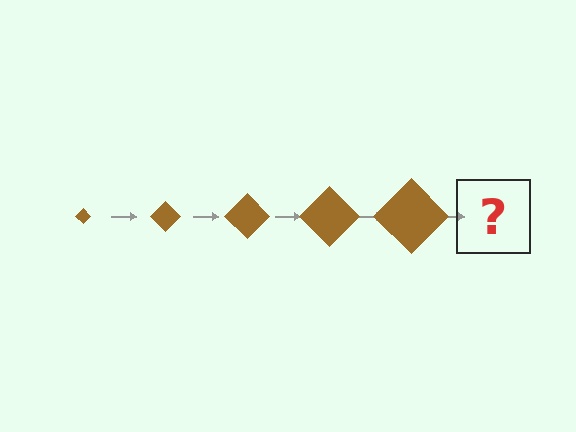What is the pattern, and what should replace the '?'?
The pattern is that the diamond gets progressively larger each step. The '?' should be a brown diamond, larger than the previous one.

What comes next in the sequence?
The next element should be a brown diamond, larger than the previous one.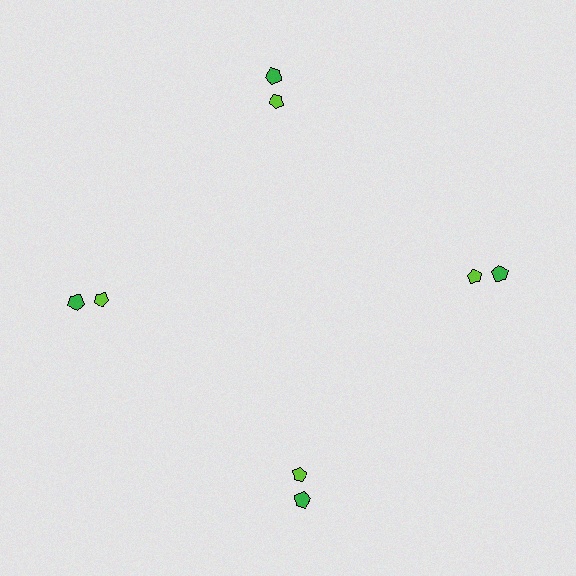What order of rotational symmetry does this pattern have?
This pattern has 4-fold rotational symmetry.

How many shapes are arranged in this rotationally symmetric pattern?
There are 8 shapes, arranged in 4 groups of 2.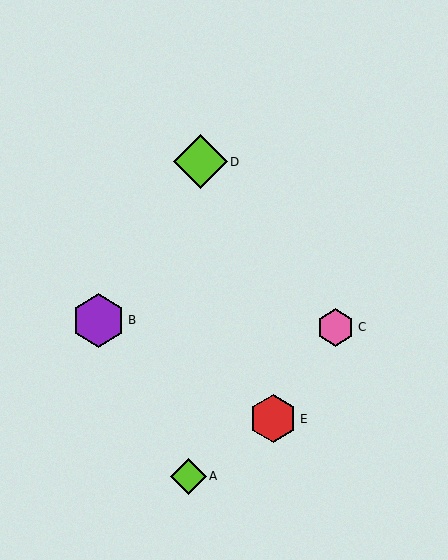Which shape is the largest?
The lime diamond (labeled D) is the largest.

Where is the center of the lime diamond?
The center of the lime diamond is at (201, 162).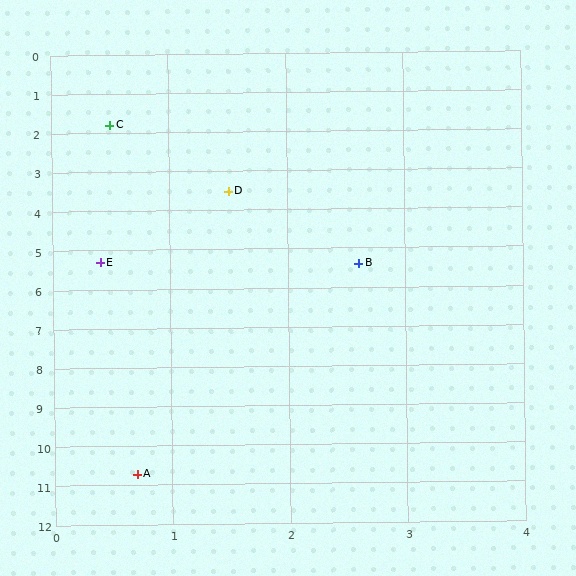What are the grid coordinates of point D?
Point D is at approximately (1.5, 3.5).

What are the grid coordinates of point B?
Point B is at approximately (2.6, 5.4).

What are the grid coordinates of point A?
Point A is at approximately (0.7, 10.7).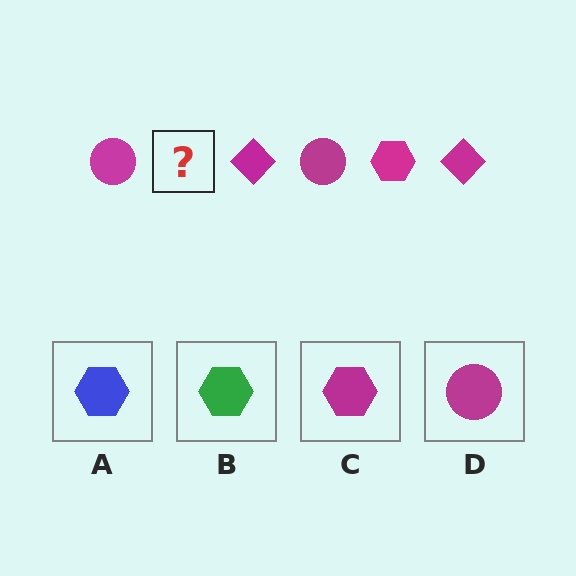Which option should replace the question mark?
Option C.